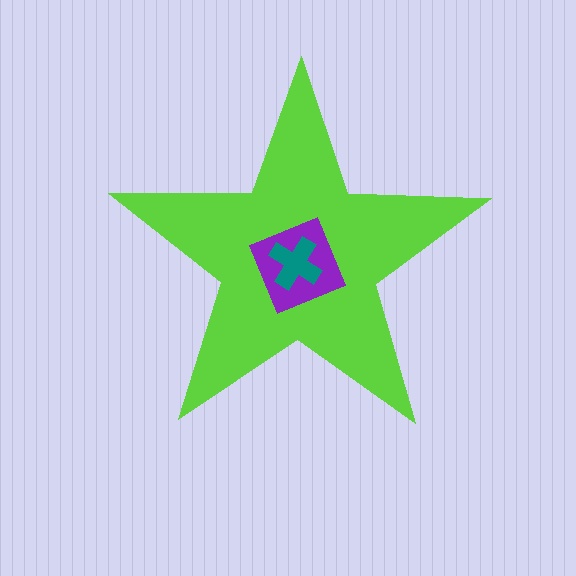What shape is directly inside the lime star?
The purple diamond.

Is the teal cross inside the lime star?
Yes.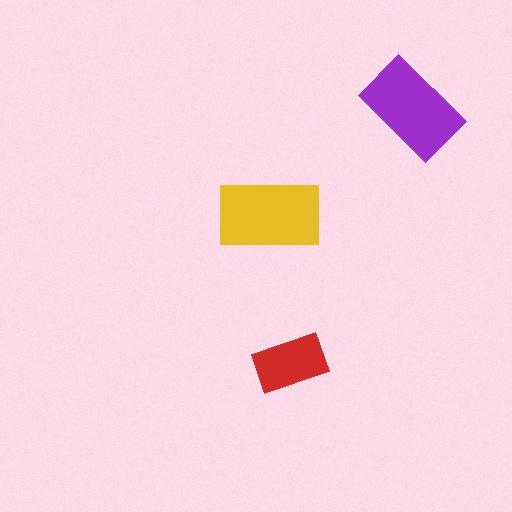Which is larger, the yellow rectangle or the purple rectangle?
The yellow one.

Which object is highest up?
The purple rectangle is topmost.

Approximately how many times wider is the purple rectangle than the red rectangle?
About 1.5 times wider.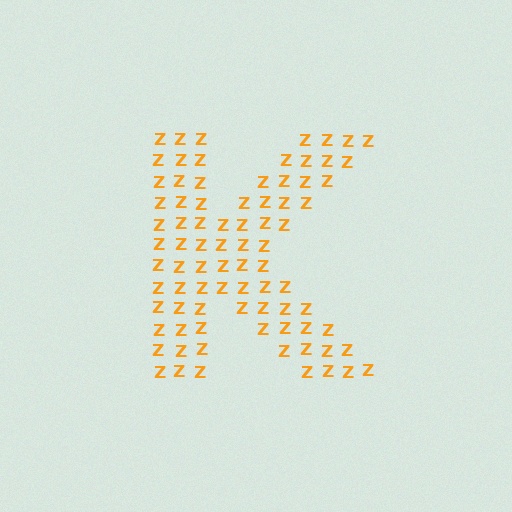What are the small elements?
The small elements are letter Z's.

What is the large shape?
The large shape is the letter K.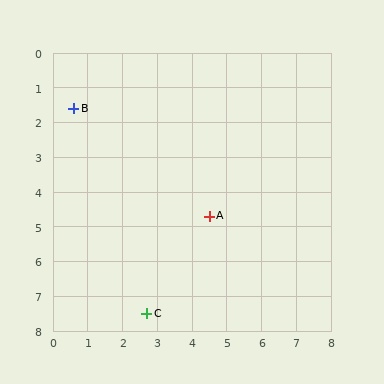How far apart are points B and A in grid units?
Points B and A are about 5.0 grid units apart.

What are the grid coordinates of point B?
Point B is at approximately (0.6, 1.6).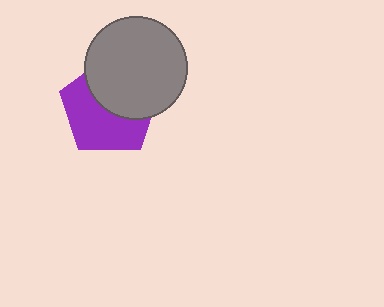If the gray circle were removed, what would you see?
You would see the complete purple pentagon.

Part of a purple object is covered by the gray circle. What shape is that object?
It is a pentagon.